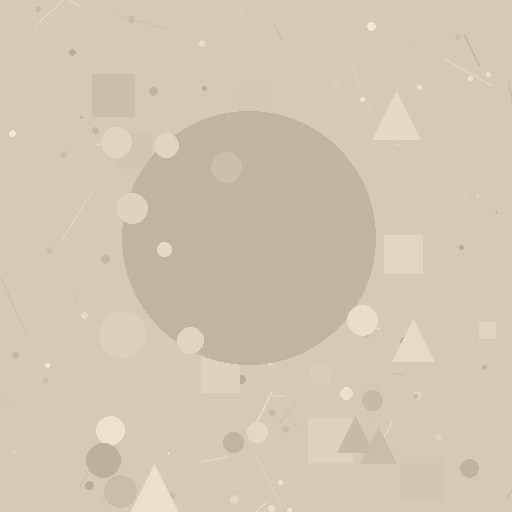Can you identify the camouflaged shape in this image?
The camouflaged shape is a circle.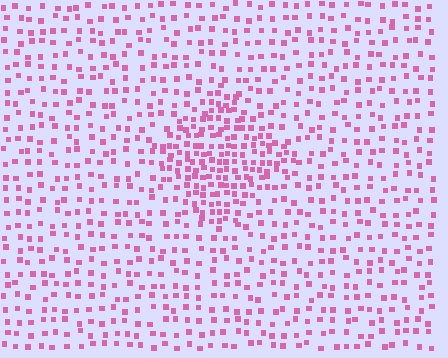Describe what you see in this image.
The image contains small pink elements arranged at two different densities. A diamond-shaped region is visible where the elements are more densely packed than the surrounding area.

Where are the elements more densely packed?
The elements are more densely packed inside the diamond boundary.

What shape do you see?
I see a diamond.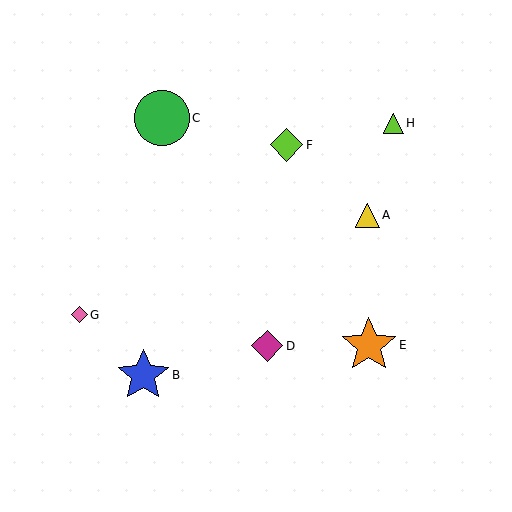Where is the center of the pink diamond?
The center of the pink diamond is at (79, 315).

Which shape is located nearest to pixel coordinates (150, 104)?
The green circle (labeled C) at (162, 118) is nearest to that location.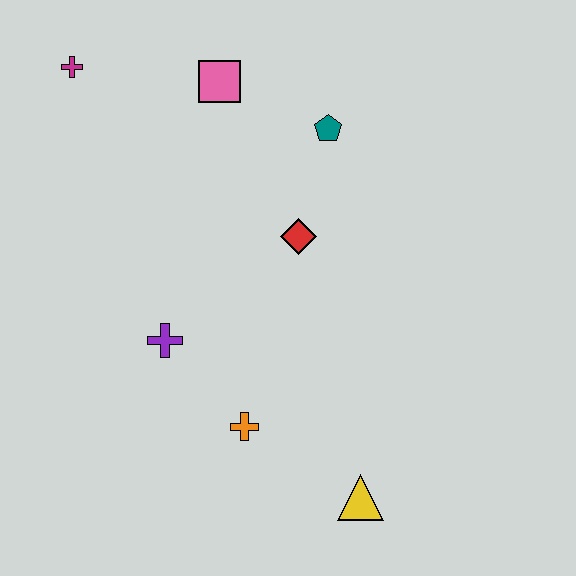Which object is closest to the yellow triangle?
The orange cross is closest to the yellow triangle.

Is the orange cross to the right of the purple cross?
Yes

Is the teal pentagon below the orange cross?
No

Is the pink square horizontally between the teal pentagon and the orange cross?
No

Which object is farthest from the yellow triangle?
The magenta cross is farthest from the yellow triangle.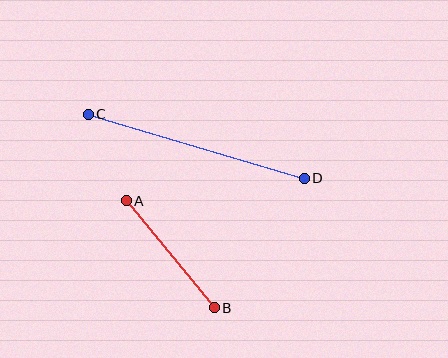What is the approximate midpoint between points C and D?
The midpoint is at approximately (196, 146) pixels.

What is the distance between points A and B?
The distance is approximately 139 pixels.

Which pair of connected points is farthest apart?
Points C and D are farthest apart.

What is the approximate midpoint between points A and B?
The midpoint is at approximately (170, 254) pixels.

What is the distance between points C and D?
The distance is approximately 225 pixels.